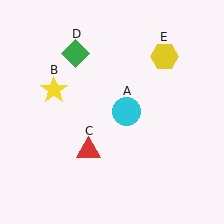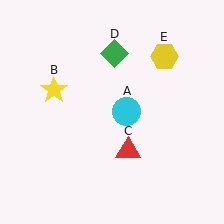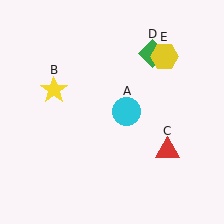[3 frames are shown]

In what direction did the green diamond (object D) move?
The green diamond (object D) moved right.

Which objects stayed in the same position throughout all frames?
Cyan circle (object A) and yellow star (object B) and yellow hexagon (object E) remained stationary.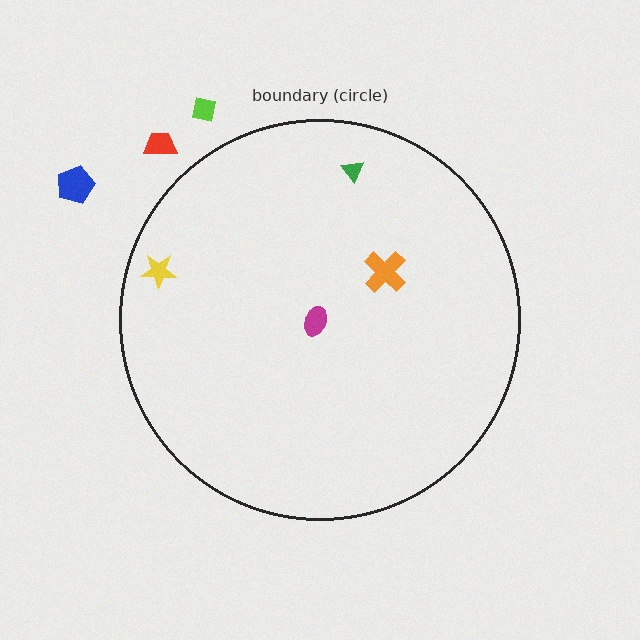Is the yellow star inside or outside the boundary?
Inside.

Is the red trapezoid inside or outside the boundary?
Outside.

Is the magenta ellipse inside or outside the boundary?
Inside.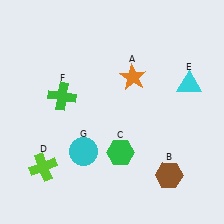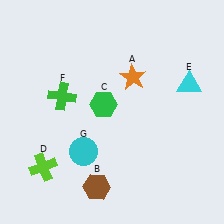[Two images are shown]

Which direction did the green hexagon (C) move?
The green hexagon (C) moved up.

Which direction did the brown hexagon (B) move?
The brown hexagon (B) moved left.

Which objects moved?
The objects that moved are: the brown hexagon (B), the green hexagon (C).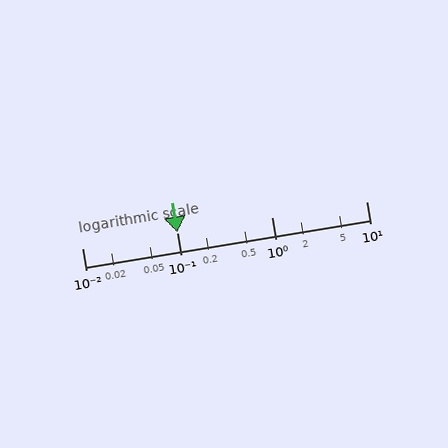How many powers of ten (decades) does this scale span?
The scale spans 3 decades, from 0.01 to 10.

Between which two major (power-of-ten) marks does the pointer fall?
The pointer is between 0.1 and 1.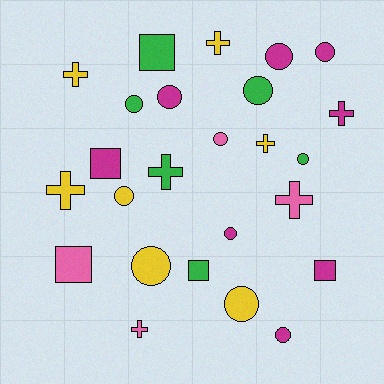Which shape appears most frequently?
Circle, with 12 objects.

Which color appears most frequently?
Magenta, with 8 objects.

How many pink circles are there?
There is 1 pink circle.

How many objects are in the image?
There are 25 objects.